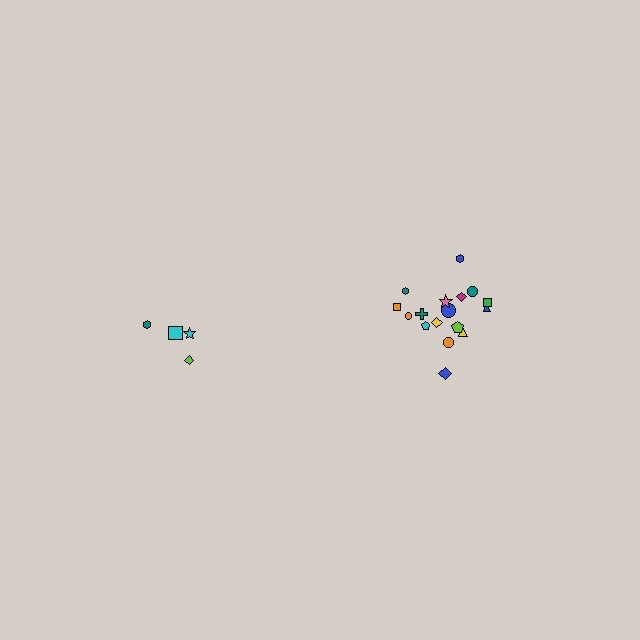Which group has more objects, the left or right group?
The right group.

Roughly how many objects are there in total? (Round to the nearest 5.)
Roughly 20 objects in total.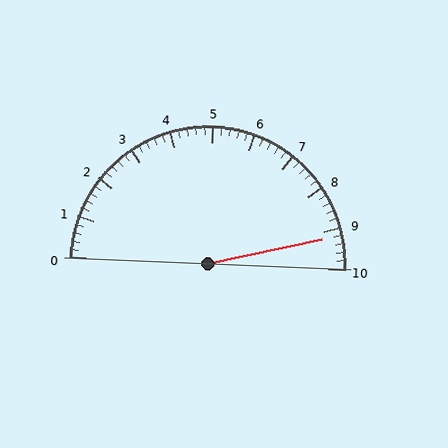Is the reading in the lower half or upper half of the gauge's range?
The reading is in the upper half of the range (0 to 10).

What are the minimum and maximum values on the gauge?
The gauge ranges from 0 to 10.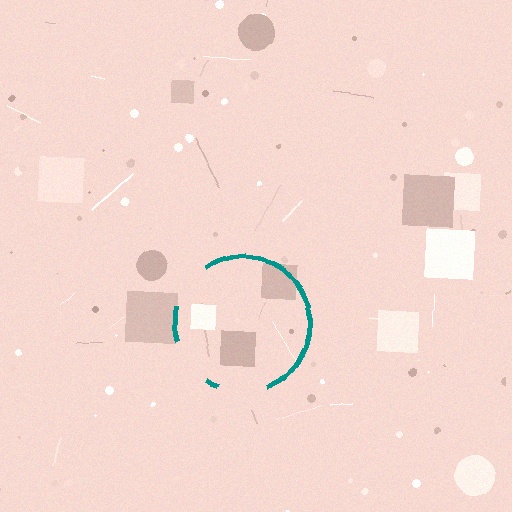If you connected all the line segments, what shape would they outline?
They would outline a circle.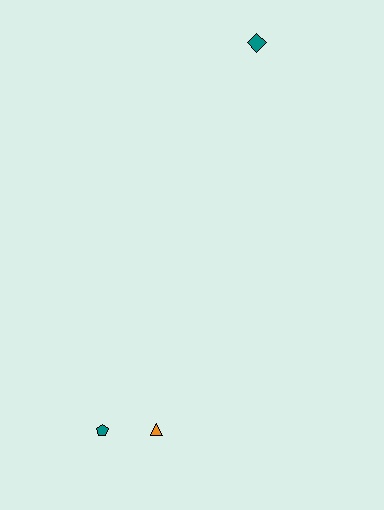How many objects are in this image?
There are 3 objects.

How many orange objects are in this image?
There is 1 orange object.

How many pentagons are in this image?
There is 1 pentagon.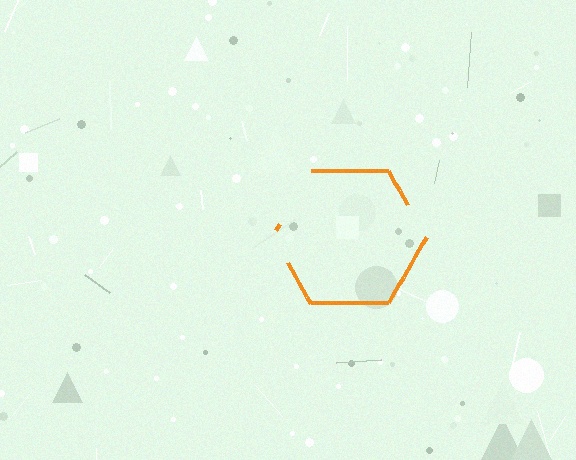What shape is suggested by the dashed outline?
The dashed outline suggests a hexagon.